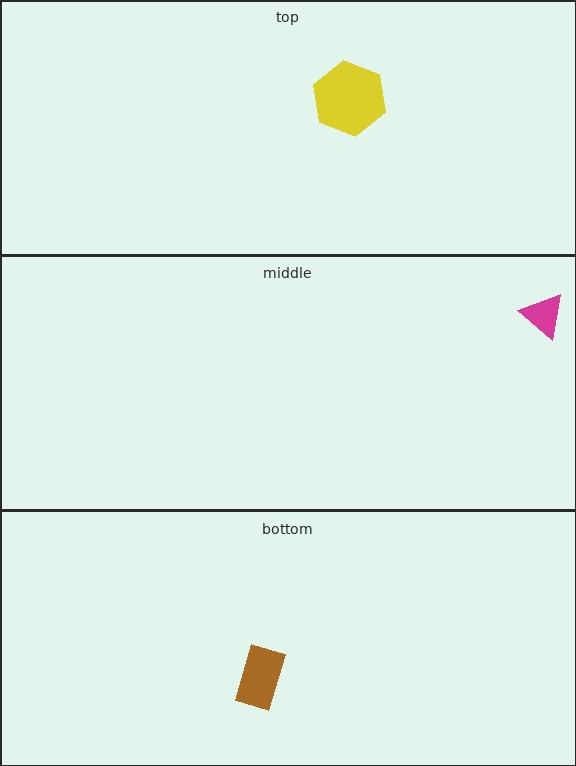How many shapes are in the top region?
1.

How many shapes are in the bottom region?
1.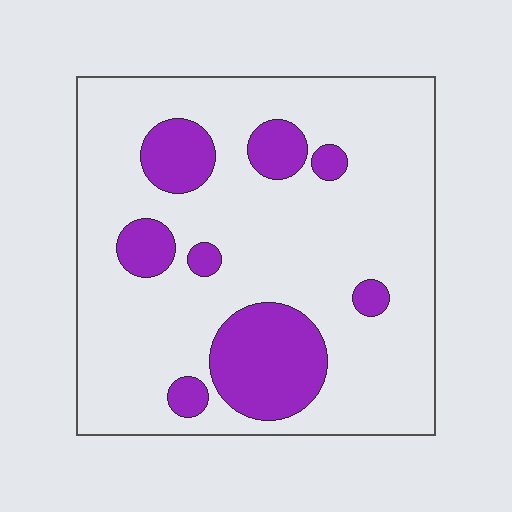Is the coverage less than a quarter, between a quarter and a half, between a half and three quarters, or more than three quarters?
Less than a quarter.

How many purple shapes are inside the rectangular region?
8.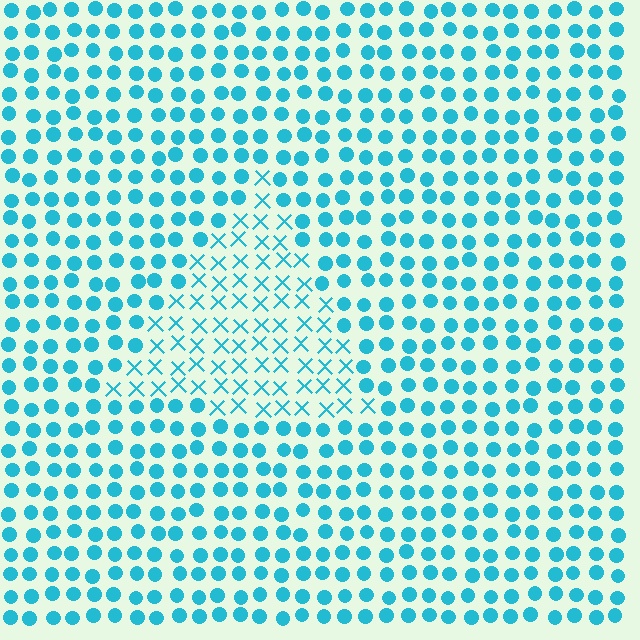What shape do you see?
I see a triangle.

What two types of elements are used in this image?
The image uses X marks inside the triangle region and circles outside it.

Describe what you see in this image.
The image is filled with small cyan elements arranged in a uniform grid. A triangle-shaped region contains X marks, while the surrounding area contains circles. The boundary is defined purely by the change in element shape.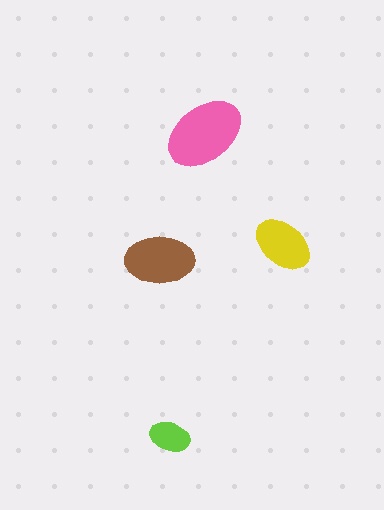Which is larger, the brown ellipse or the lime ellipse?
The brown one.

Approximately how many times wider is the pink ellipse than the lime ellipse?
About 2 times wider.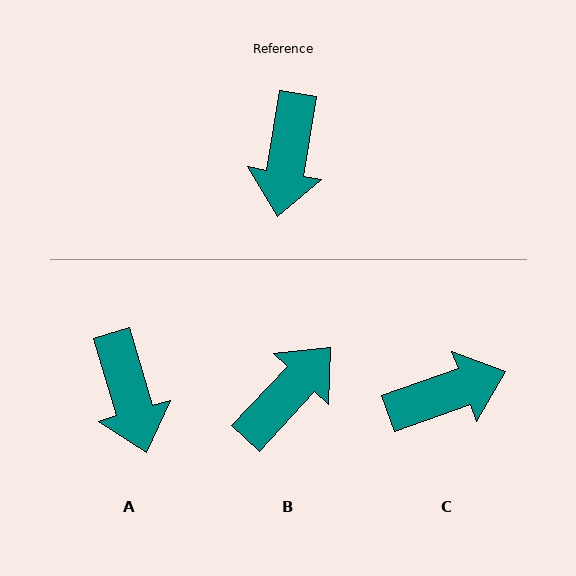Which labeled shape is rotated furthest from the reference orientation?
B, about 147 degrees away.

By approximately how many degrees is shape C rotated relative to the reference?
Approximately 119 degrees counter-clockwise.